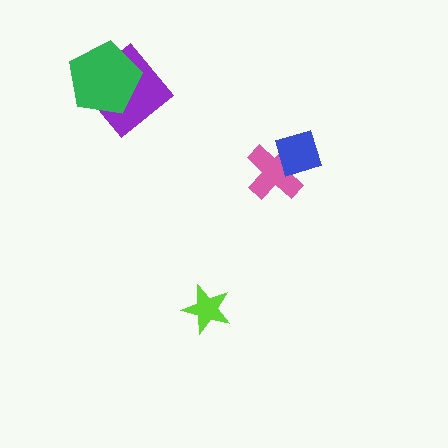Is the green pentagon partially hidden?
No, no other shape covers it.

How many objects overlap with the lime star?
0 objects overlap with the lime star.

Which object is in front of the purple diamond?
The green pentagon is in front of the purple diamond.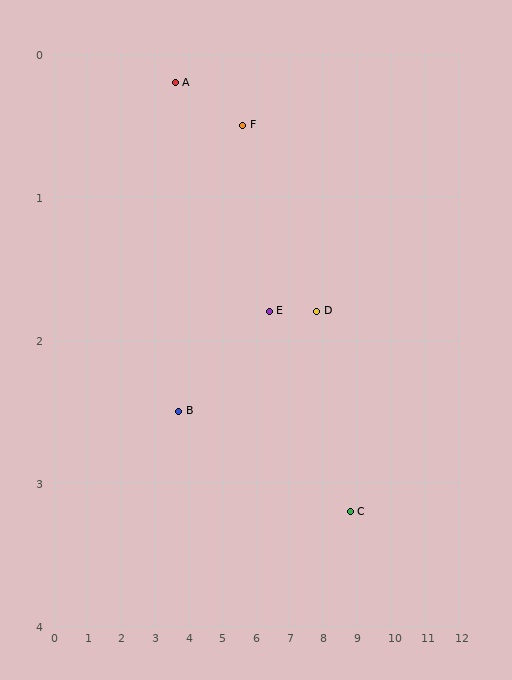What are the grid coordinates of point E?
Point E is at approximately (6.4, 1.8).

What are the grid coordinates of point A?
Point A is at approximately (3.6, 0.2).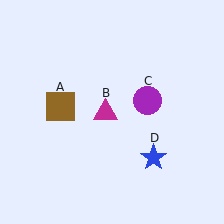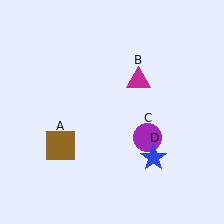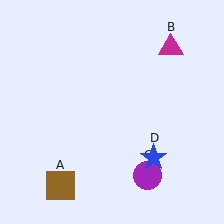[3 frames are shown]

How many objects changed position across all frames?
3 objects changed position: brown square (object A), magenta triangle (object B), purple circle (object C).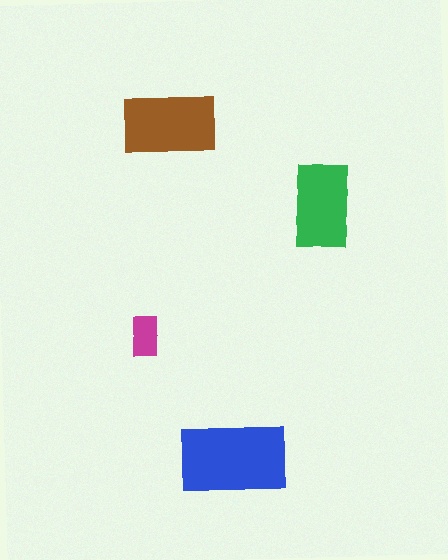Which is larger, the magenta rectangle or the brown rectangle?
The brown one.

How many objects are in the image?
There are 4 objects in the image.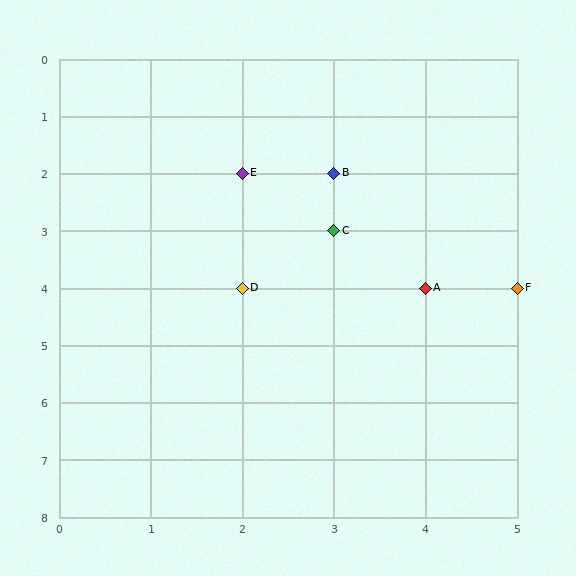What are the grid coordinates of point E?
Point E is at grid coordinates (2, 2).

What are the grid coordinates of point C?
Point C is at grid coordinates (3, 3).